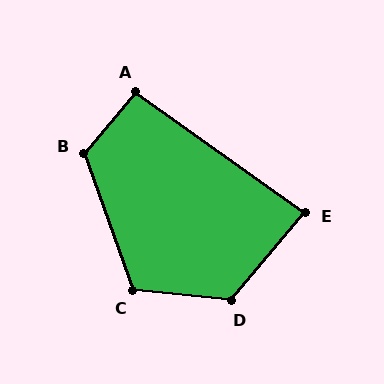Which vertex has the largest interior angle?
D, at approximately 125 degrees.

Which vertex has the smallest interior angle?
E, at approximately 85 degrees.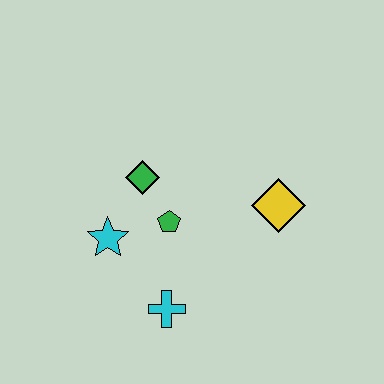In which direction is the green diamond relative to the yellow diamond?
The green diamond is to the left of the yellow diamond.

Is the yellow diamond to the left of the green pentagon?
No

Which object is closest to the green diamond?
The green pentagon is closest to the green diamond.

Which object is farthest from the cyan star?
The yellow diamond is farthest from the cyan star.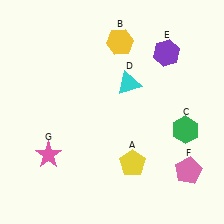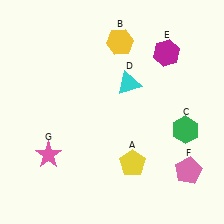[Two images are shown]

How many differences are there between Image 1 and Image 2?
There is 1 difference between the two images.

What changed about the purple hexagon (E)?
In Image 1, E is purple. In Image 2, it changed to magenta.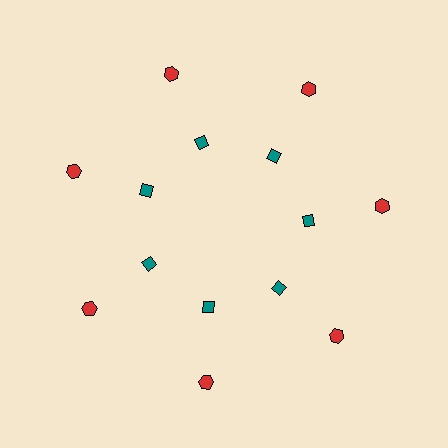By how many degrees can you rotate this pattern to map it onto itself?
The pattern maps onto itself every 51 degrees of rotation.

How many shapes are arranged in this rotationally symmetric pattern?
There are 14 shapes, arranged in 7 groups of 2.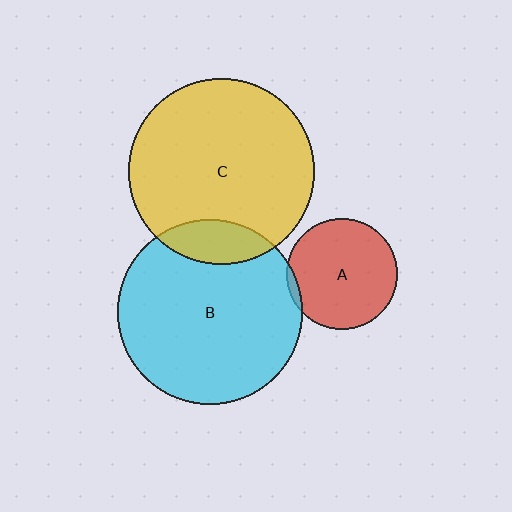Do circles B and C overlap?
Yes.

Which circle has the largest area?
Circle C (yellow).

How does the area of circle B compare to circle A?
Approximately 2.8 times.